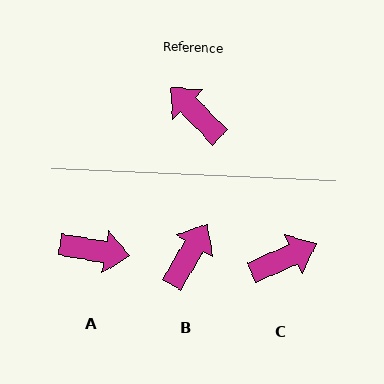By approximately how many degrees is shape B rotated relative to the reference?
Approximately 75 degrees clockwise.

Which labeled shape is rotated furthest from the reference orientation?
A, about 144 degrees away.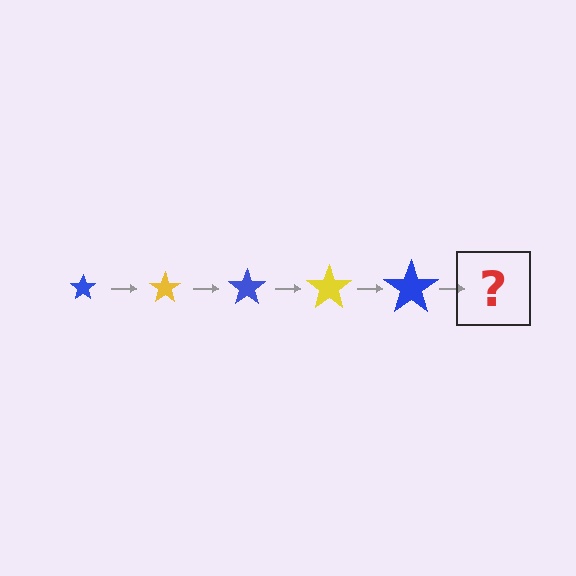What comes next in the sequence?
The next element should be a yellow star, larger than the previous one.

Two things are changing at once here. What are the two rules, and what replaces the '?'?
The two rules are that the star grows larger each step and the color cycles through blue and yellow. The '?' should be a yellow star, larger than the previous one.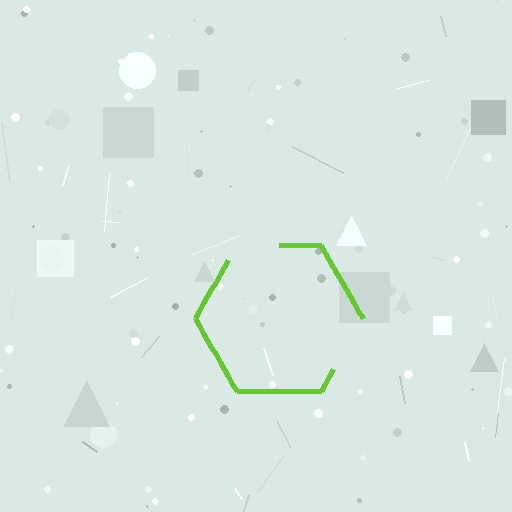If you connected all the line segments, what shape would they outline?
They would outline a hexagon.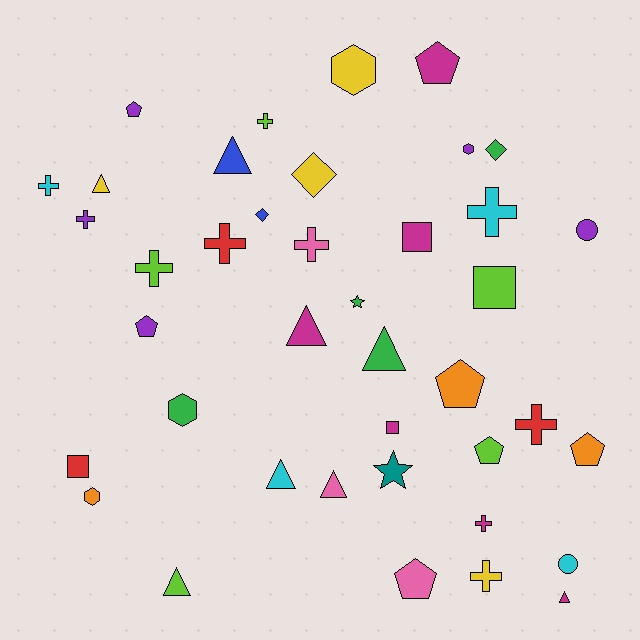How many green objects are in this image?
There are 4 green objects.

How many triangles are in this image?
There are 8 triangles.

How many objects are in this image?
There are 40 objects.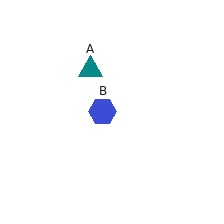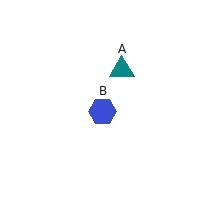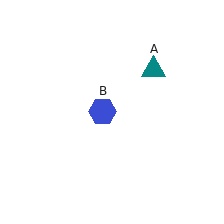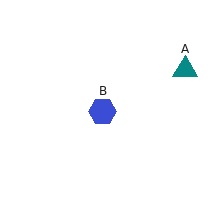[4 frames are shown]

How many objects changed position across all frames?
1 object changed position: teal triangle (object A).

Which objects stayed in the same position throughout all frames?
Blue hexagon (object B) remained stationary.